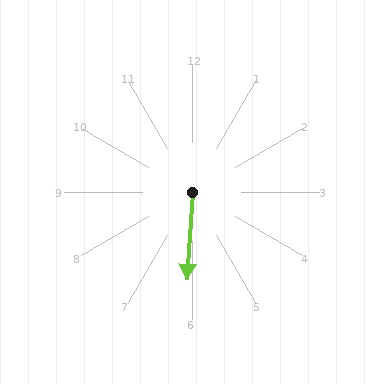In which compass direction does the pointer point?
South.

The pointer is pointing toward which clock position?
Roughly 6 o'clock.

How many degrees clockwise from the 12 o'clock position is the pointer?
Approximately 183 degrees.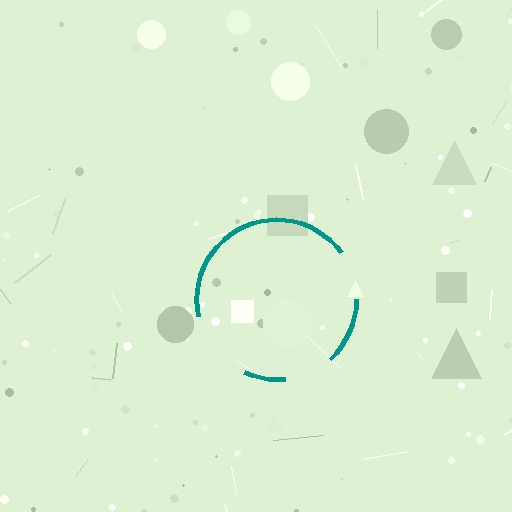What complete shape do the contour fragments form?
The contour fragments form a circle.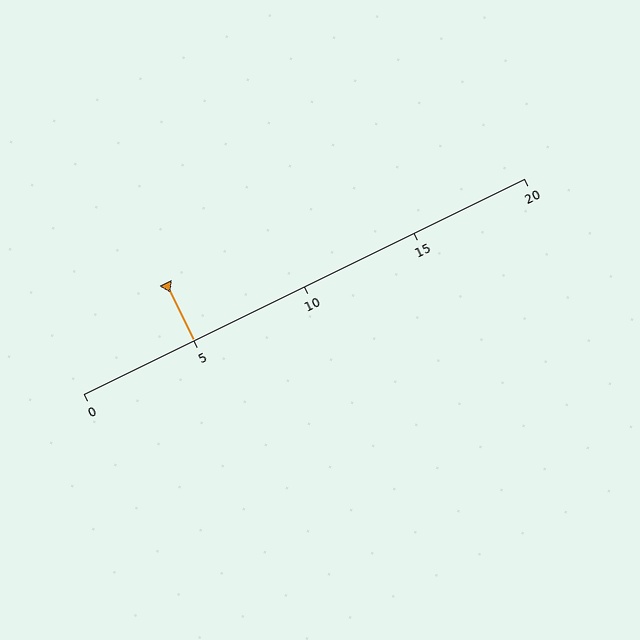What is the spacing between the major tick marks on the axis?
The major ticks are spaced 5 apart.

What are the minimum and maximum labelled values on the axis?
The axis runs from 0 to 20.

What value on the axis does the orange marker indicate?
The marker indicates approximately 5.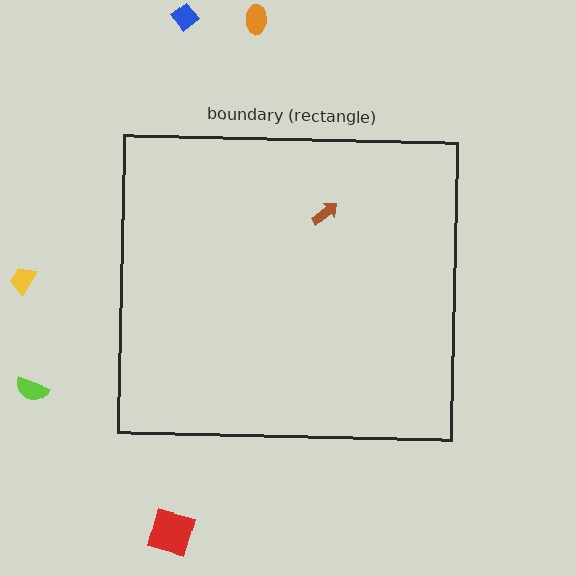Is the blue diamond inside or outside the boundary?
Outside.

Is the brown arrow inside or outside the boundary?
Inside.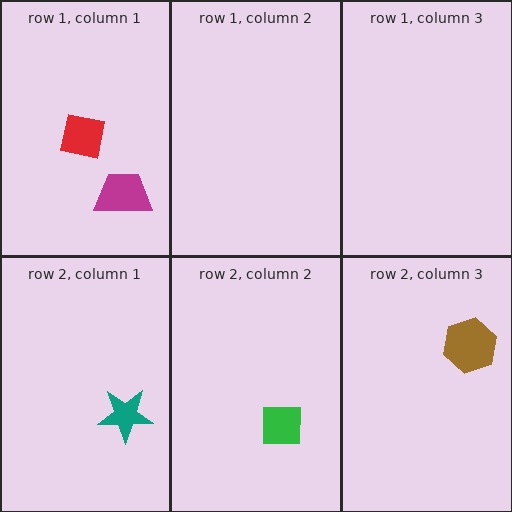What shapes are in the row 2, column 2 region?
The green square.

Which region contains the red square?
The row 1, column 1 region.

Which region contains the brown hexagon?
The row 2, column 3 region.